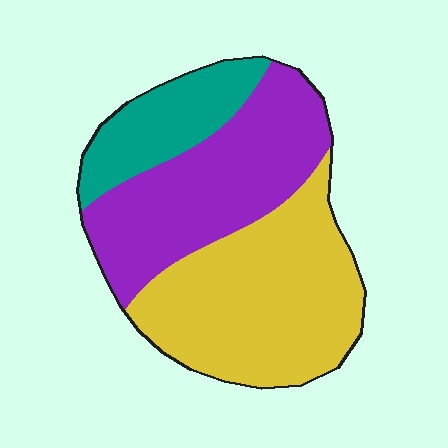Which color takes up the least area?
Teal, at roughly 20%.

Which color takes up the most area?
Yellow, at roughly 45%.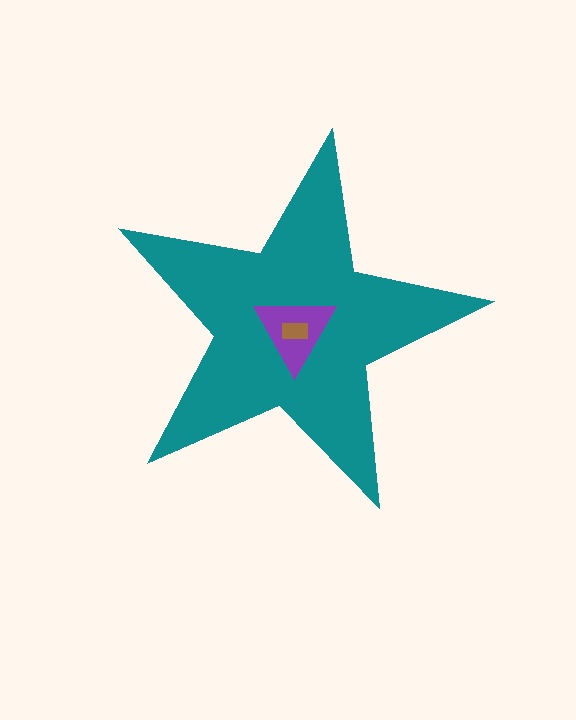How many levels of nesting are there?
3.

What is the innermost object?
The brown rectangle.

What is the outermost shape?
The teal star.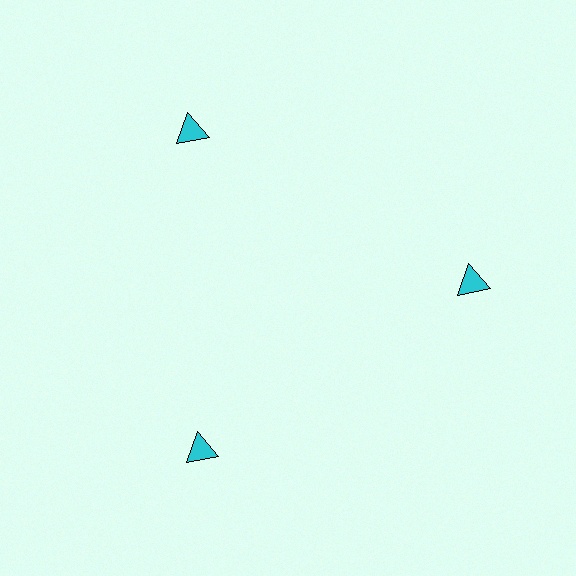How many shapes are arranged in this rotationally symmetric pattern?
There are 3 shapes, arranged in 3 groups of 1.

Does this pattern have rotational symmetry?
Yes, this pattern has 3-fold rotational symmetry. It looks the same after rotating 120 degrees around the center.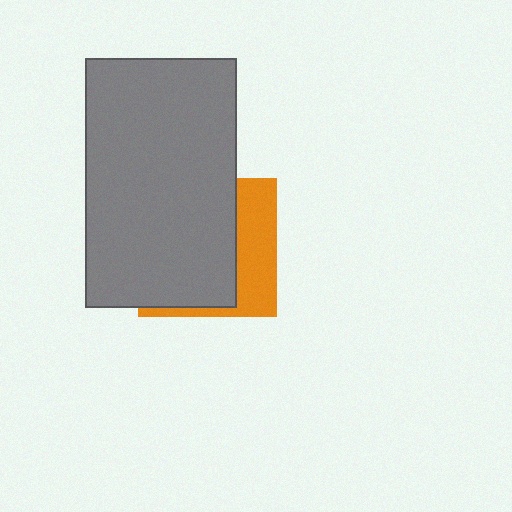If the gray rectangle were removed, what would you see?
You would see the complete orange square.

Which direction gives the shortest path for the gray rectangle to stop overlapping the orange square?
Moving left gives the shortest separation.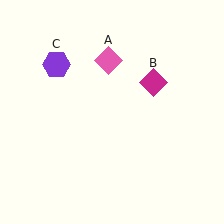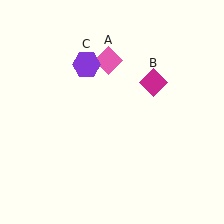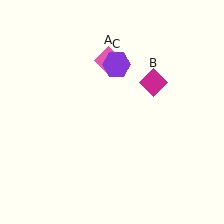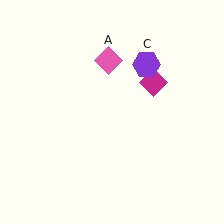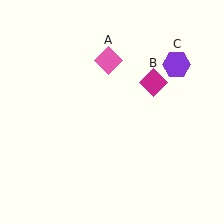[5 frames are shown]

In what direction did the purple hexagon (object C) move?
The purple hexagon (object C) moved right.